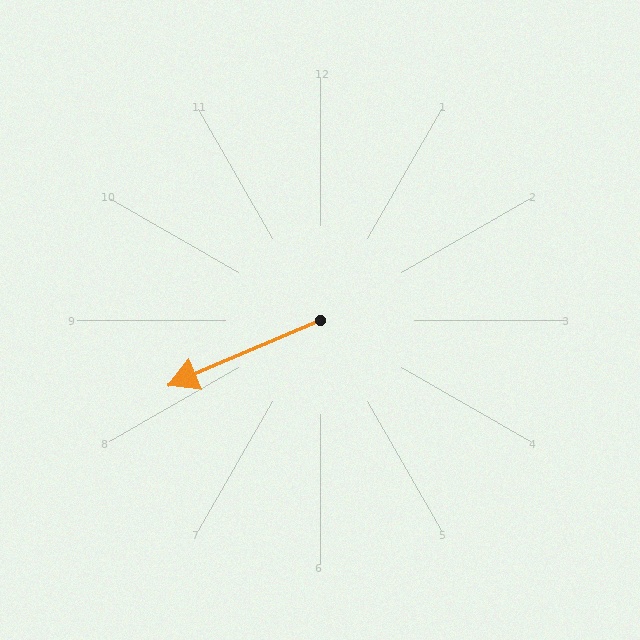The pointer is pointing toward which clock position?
Roughly 8 o'clock.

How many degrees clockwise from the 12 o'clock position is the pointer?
Approximately 247 degrees.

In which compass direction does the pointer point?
Southwest.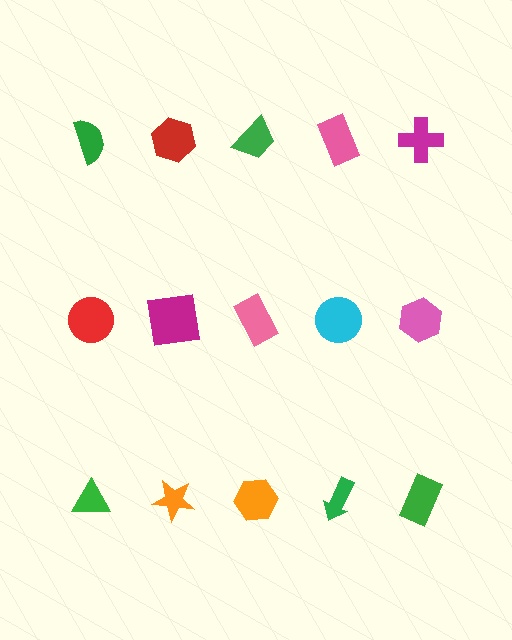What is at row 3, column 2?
An orange star.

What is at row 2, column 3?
A pink rectangle.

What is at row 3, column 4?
A green arrow.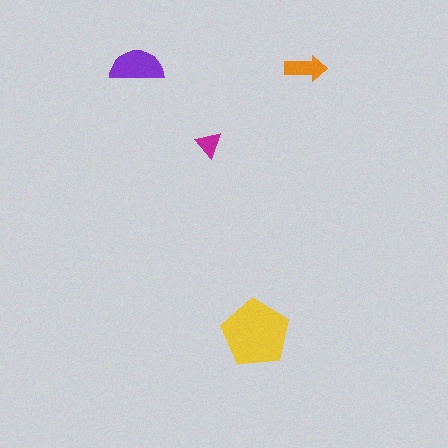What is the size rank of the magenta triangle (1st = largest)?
4th.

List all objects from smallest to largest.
The magenta triangle, the orange arrow, the purple semicircle, the yellow pentagon.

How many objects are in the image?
There are 4 objects in the image.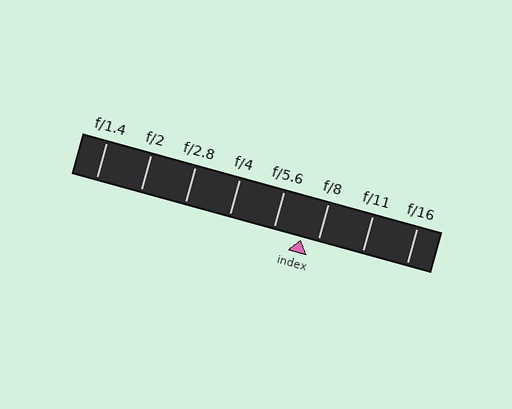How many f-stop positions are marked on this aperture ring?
There are 8 f-stop positions marked.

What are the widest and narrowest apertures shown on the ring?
The widest aperture shown is f/1.4 and the narrowest is f/16.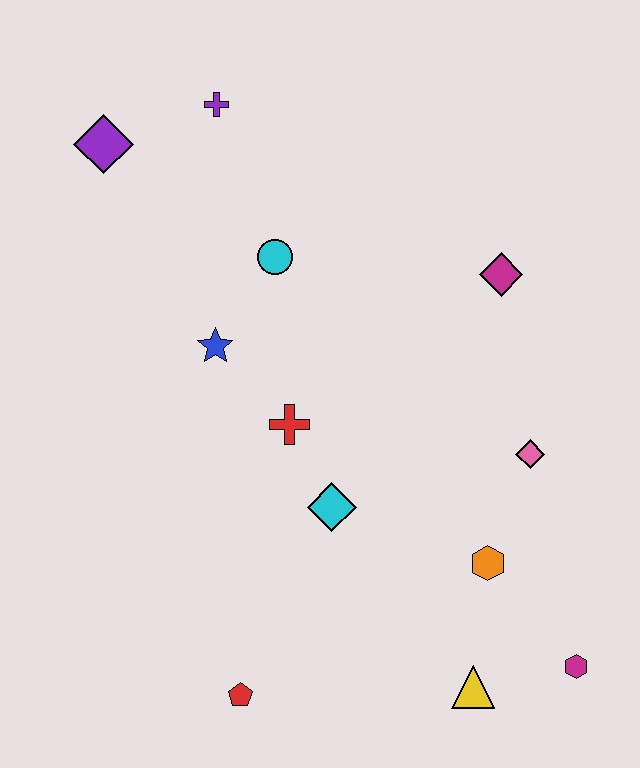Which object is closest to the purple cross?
The purple diamond is closest to the purple cross.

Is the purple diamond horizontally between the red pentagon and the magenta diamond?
No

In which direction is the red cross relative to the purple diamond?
The red cross is below the purple diamond.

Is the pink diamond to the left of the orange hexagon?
No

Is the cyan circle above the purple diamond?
No